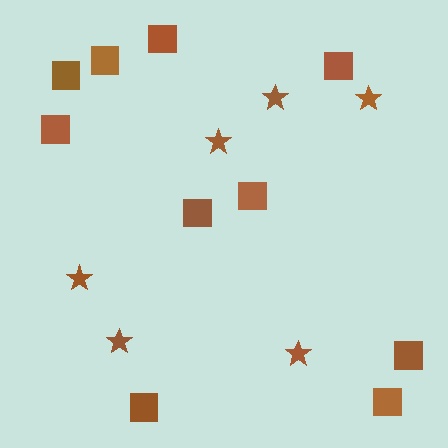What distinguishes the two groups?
There are 2 groups: one group of stars (6) and one group of squares (10).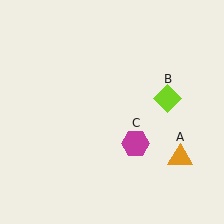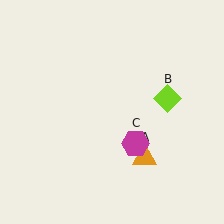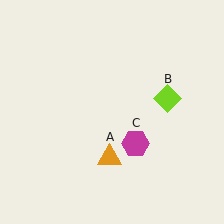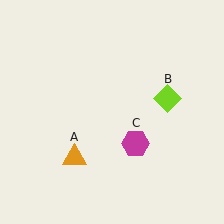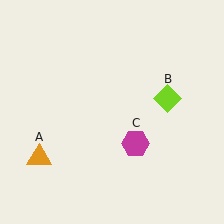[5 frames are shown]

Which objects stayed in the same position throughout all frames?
Lime diamond (object B) and magenta hexagon (object C) remained stationary.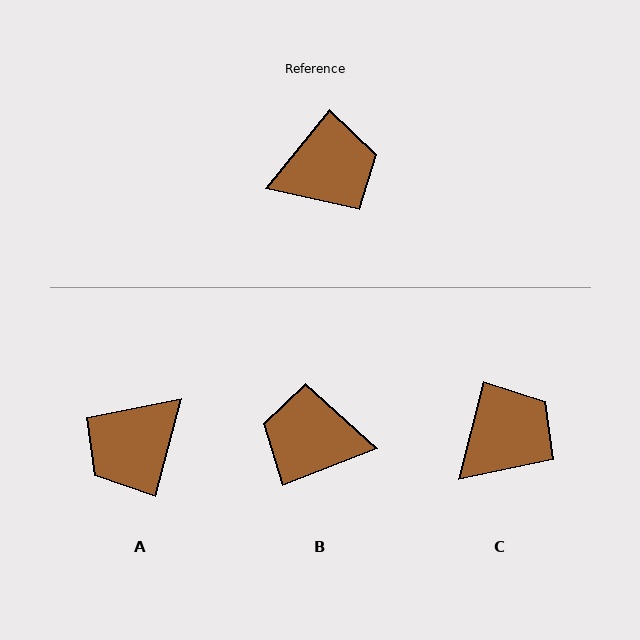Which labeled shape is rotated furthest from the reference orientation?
A, about 156 degrees away.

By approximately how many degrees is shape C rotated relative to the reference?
Approximately 25 degrees counter-clockwise.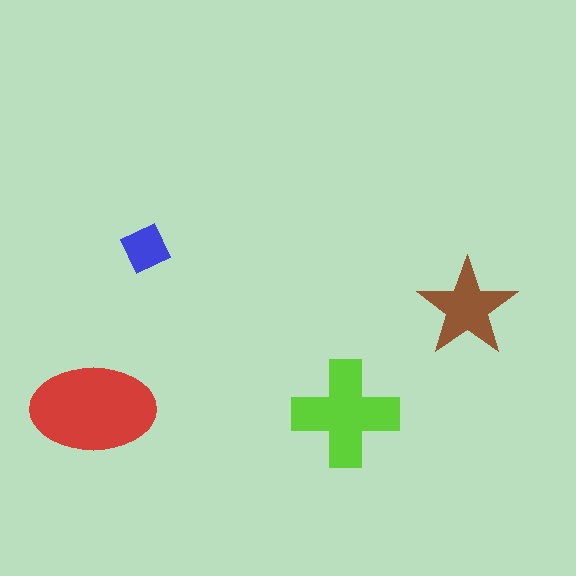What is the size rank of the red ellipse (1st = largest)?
1st.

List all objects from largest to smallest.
The red ellipse, the lime cross, the brown star, the blue diamond.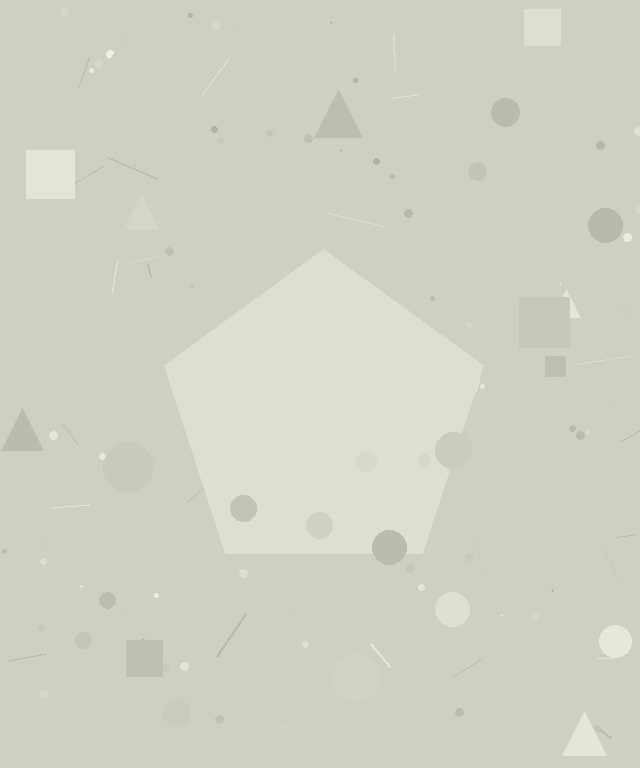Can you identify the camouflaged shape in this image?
The camouflaged shape is a pentagon.